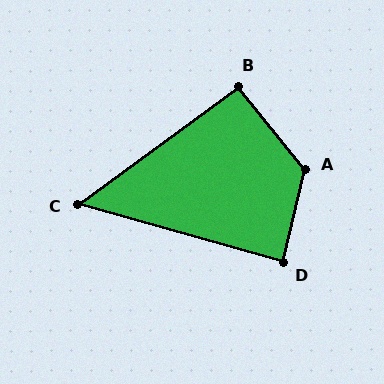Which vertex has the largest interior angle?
A, at approximately 128 degrees.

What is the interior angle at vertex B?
Approximately 93 degrees (approximately right).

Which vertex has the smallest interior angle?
C, at approximately 52 degrees.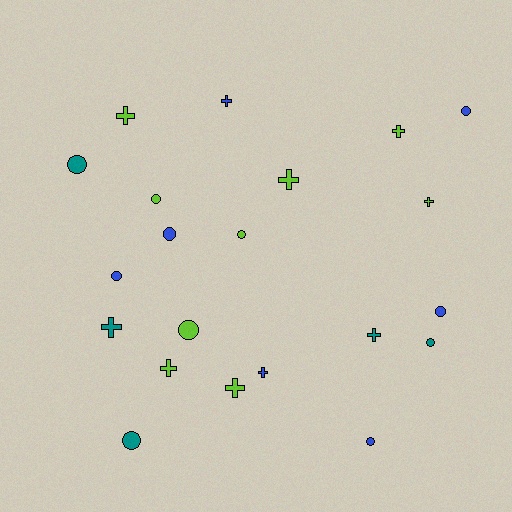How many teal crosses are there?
There are 2 teal crosses.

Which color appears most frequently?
Lime, with 9 objects.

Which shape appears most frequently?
Circle, with 11 objects.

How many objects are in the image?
There are 21 objects.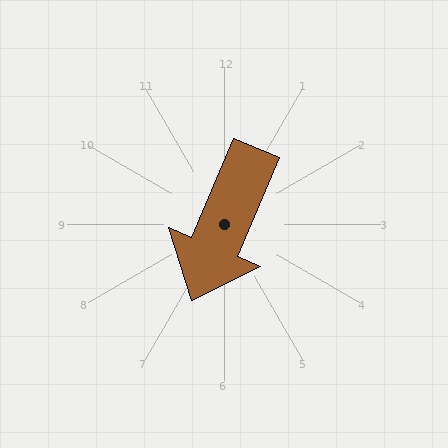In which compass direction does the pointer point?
Southwest.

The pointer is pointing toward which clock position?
Roughly 7 o'clock.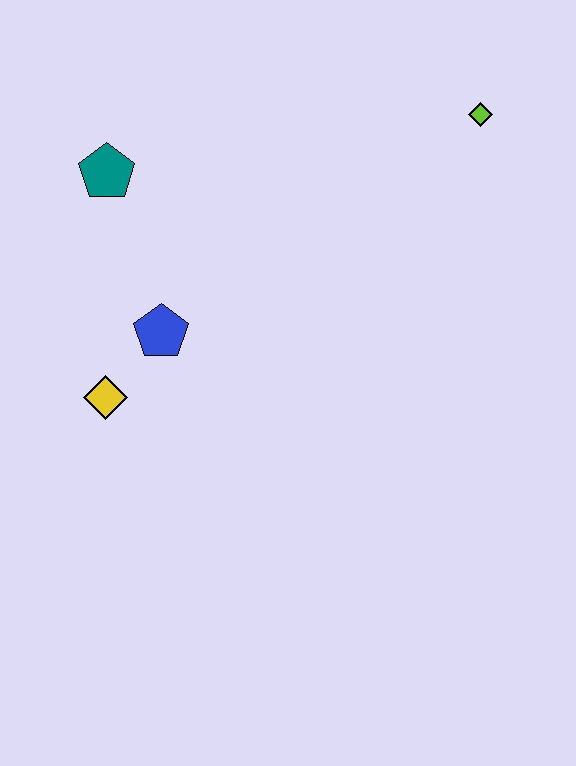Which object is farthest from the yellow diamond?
The lime diamond is farthest from the yellow diamond.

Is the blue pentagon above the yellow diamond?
Yes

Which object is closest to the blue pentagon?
The yellow diamond is closest to the blue pentagon.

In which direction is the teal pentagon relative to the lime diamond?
The teal pentagon is to the left of the lime diamond.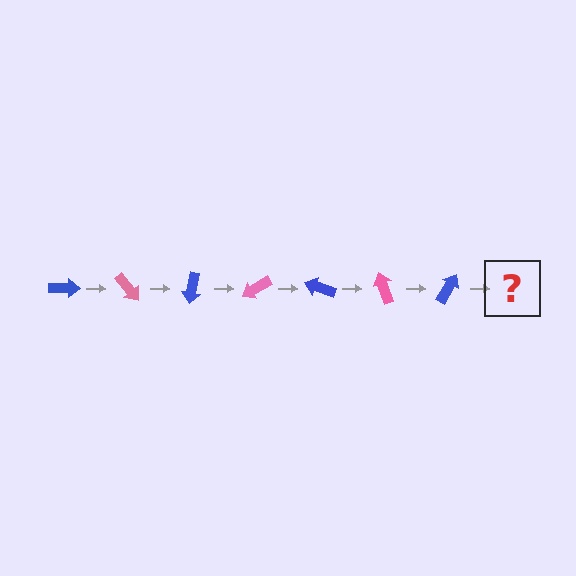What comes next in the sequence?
The next element should be a pink arrow, rotated 350 degrees from the start.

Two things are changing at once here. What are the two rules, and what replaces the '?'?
The two rules are that it rotates 50 degrees each step and the color cycles through blue and pink. The '?' should be a pink arrow, rotated 350 degrees from the start.